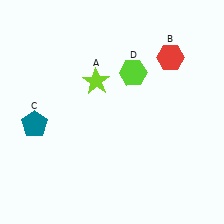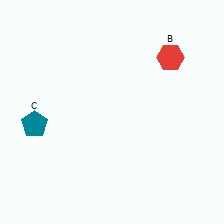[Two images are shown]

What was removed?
The lime hexagon (D), the lime star (A) were removed in Image 2.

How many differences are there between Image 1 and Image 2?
There are 2 differences between the two images.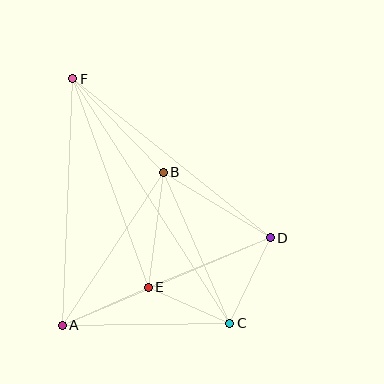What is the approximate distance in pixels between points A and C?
The distance between A and C is approximately 168 pixels.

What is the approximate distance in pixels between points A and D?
The distance between A and D is approximately 226 pixels.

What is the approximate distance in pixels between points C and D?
The distance between C and D is approximately 95 pixels.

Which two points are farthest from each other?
Points C and F are farthest from each other.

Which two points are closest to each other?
Points C and E are closest to each other.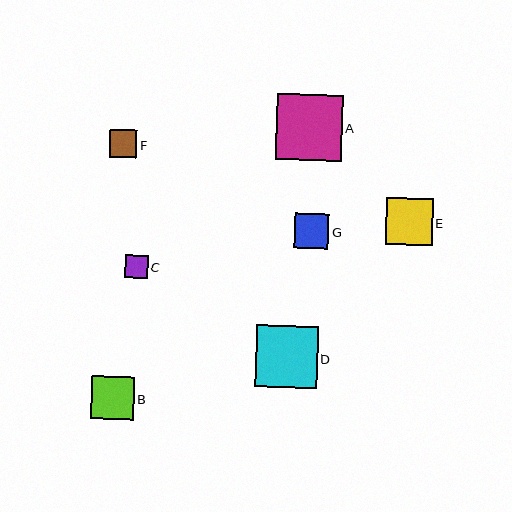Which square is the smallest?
Square C is the smallest with a size of approximately 23 pixels.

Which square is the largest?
Square A is the largest with a size of approximately 66 pixels.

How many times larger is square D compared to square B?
Square D is approximately 1.4 times the size of square B.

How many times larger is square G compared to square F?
Square G is approximately 1.2 times the size of square F.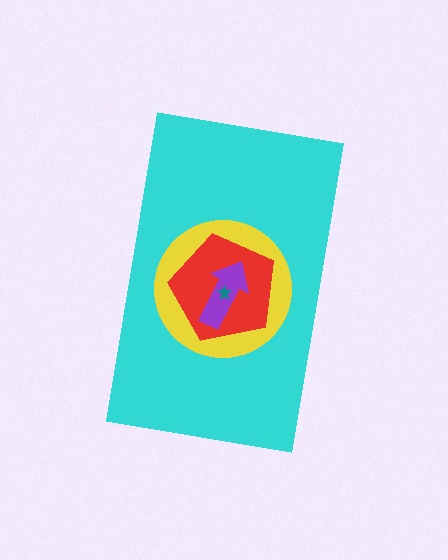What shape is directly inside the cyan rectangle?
The yellow circle.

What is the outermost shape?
The cyan rectangle.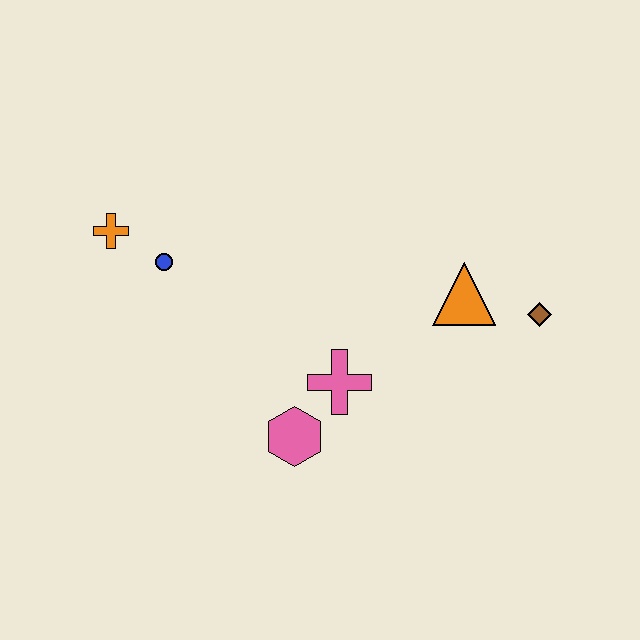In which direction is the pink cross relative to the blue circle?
The pink cross is to the right of the blue circle.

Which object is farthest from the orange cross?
The brown diamond is farthest from the orange cross.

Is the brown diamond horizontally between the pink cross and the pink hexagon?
No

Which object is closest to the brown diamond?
The orange triangle is closest to the brown diamond.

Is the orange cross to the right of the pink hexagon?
No